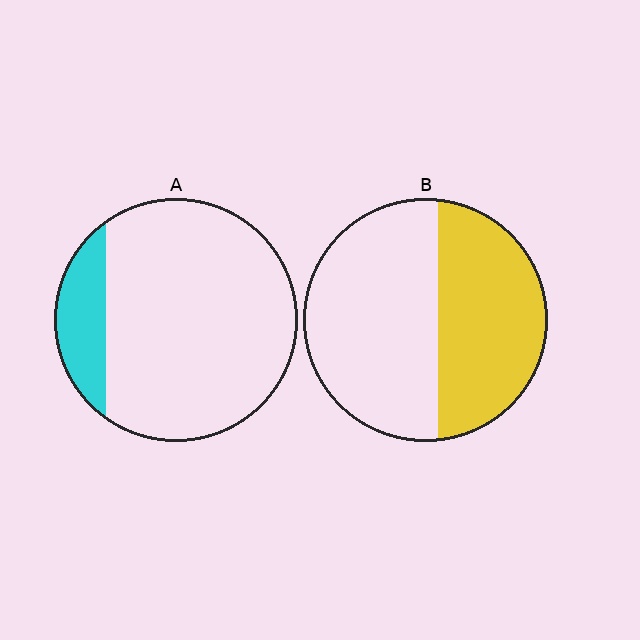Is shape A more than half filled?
No.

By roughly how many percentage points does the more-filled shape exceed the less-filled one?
By roughly 30 percentage points (B over A).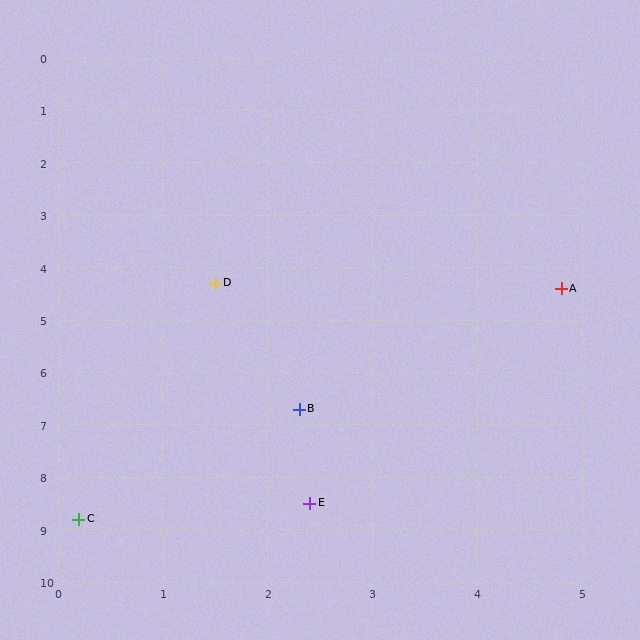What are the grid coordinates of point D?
Point D is at approximately (1.5, 4.3).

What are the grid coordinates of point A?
Point A is at approximately (4.8, 4.4).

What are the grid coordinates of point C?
Point C is at approximately (0.2, 8.8).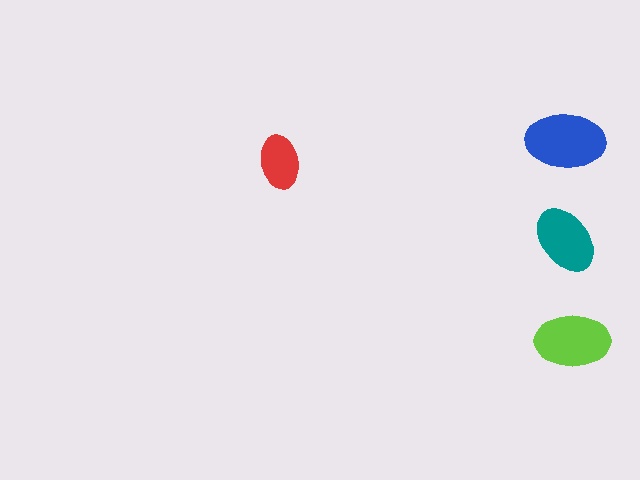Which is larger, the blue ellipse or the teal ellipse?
The blue one.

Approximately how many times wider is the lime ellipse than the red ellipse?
About 1.5 times wider.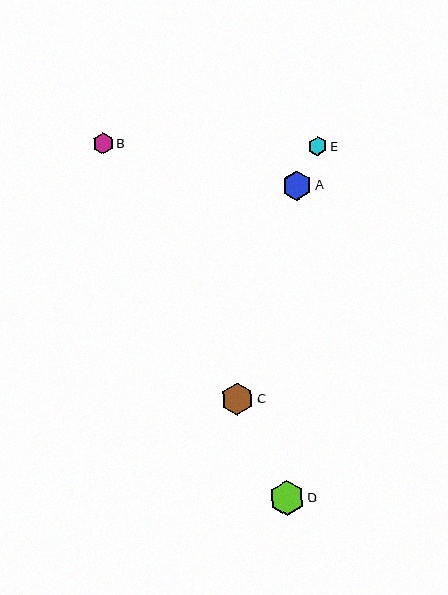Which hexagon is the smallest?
Hexagon E is the smallest with a size of approximately 19 pixels.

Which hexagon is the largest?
Hexagon D is the largest with a size of approximately 35 pixels.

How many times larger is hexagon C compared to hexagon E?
Hexagon C is approximately 1.7 times the size of hexagon E.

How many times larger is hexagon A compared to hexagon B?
Hexagon A is approximately 1.4 times the size of hexagon B.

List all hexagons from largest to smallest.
From largest to smallest: D, C, A, B, E.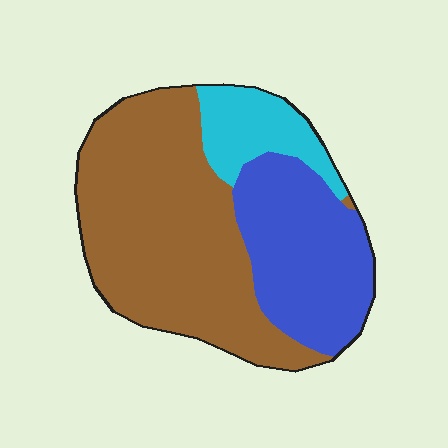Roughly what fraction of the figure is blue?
Blue takes up between a quarter and a half of the figure.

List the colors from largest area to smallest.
From largest to smallest: brown, blue, cyan.